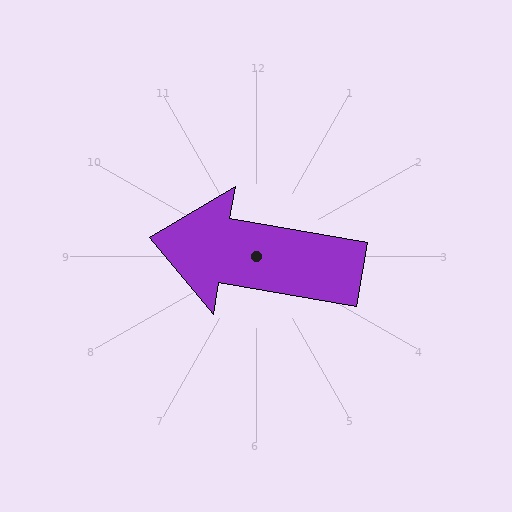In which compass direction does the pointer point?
West.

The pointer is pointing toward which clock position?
Roughly 9 o'clock.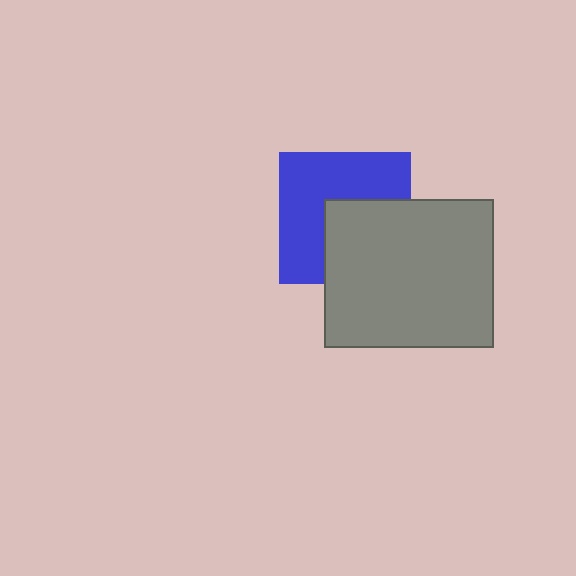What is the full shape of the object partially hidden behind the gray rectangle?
The partially hidden object is a blue square.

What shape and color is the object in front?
The object in front is a gray rectangle.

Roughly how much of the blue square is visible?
About half of it is visible (roughly 58%).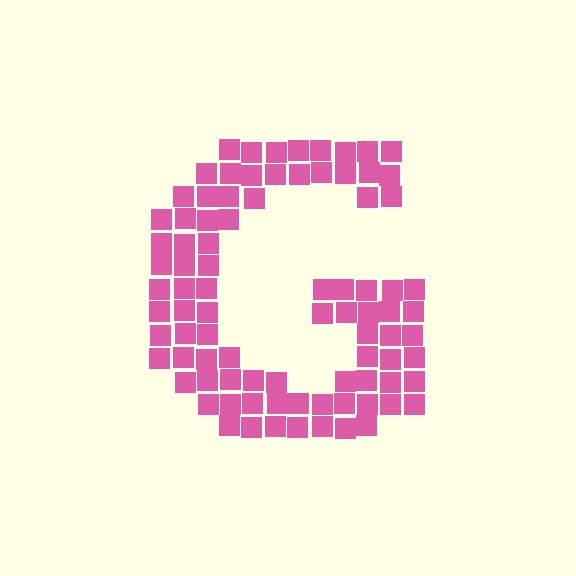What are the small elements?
The small elements are squares.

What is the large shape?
The large shape is the letter G.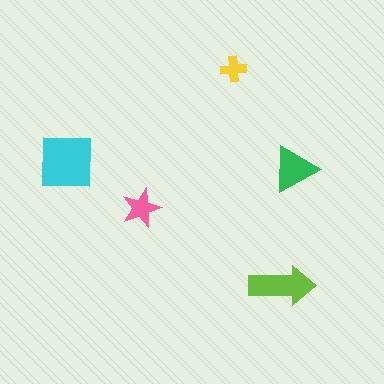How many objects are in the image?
There are 5 objects in the image.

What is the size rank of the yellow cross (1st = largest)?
5th.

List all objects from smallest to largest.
The yellow cross, the pink star, the green triangle, the lime arrow, the cyan square.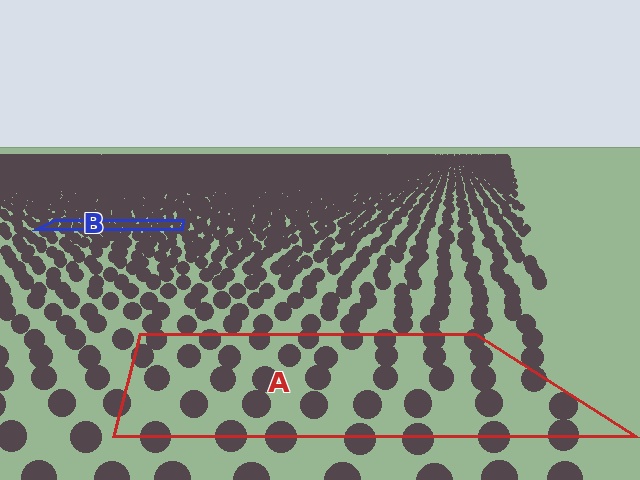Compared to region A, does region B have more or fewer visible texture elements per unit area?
Region B has more texture elements per unit area — they are packed more densely because it is farther away.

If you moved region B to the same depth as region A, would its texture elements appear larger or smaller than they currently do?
They would appear larger. At a closer depth, the same texture elements are projected at a bigger on-screen size.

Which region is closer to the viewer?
Region A is closer. The texture elements there are larger and more spread out.